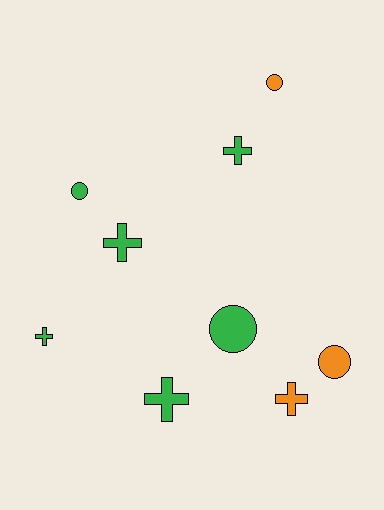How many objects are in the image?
There are 9 objects.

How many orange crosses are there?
There is 1 orange cross.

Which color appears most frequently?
Green, with 6 objects.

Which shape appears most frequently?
Cross, with 5 objects.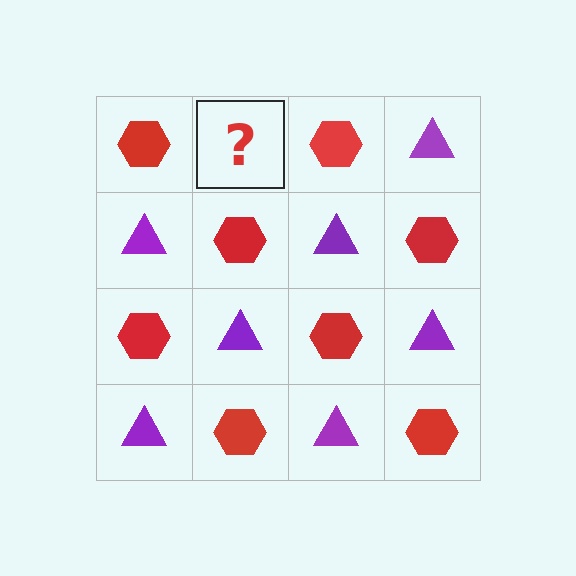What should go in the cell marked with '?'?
The missing cell should contain a purple triangle.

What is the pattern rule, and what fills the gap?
The rule is that it alternates red hexagon and purple triangle in a checkerboard pattern. The gap should be filled with a purple triangle.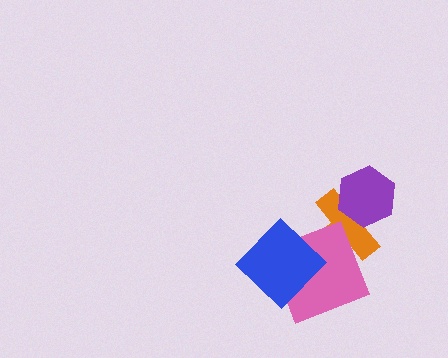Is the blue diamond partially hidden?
No, no other shape covers it.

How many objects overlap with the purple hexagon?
1 object overlaps with the purple hexagon.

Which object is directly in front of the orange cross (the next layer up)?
The pink square is directly in front of the orange cross.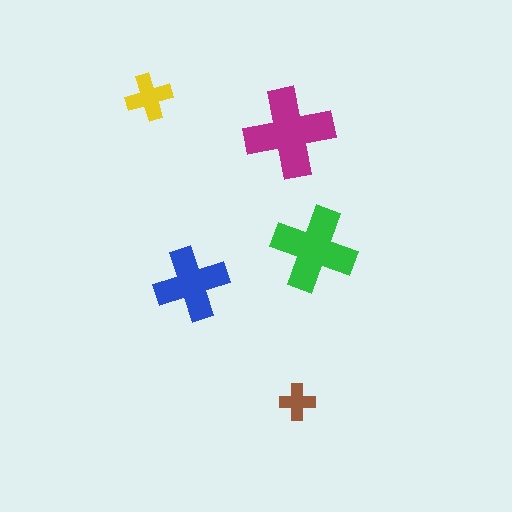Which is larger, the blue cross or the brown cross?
The blue one.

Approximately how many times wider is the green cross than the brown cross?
About 2.5 times wider.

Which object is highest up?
The yellow cross is topmost.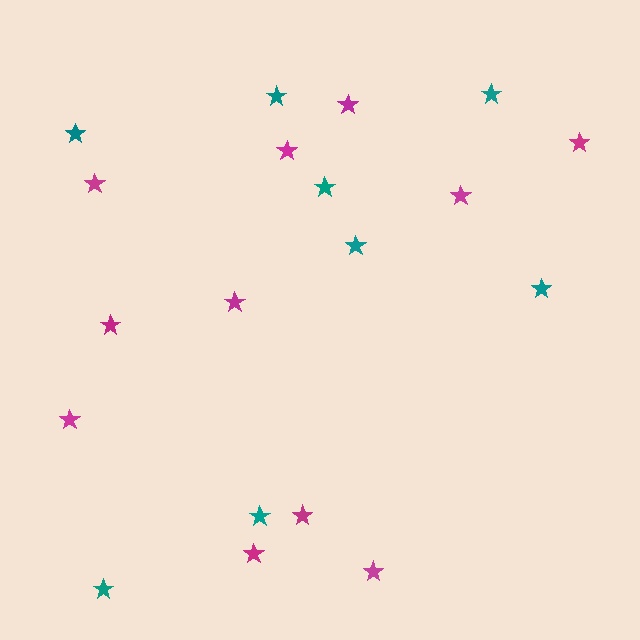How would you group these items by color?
There are 2 groups: one group of magenta stars (11) and one group of teal stars (8).